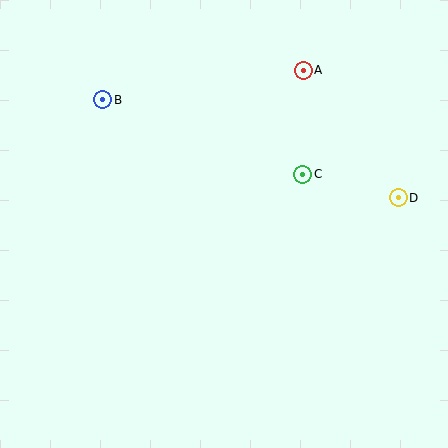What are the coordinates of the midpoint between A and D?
The midpoint between A and D is at (351, 134).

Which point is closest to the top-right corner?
Point A is closest to the top-right corner.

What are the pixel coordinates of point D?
Point D is at (398, 198).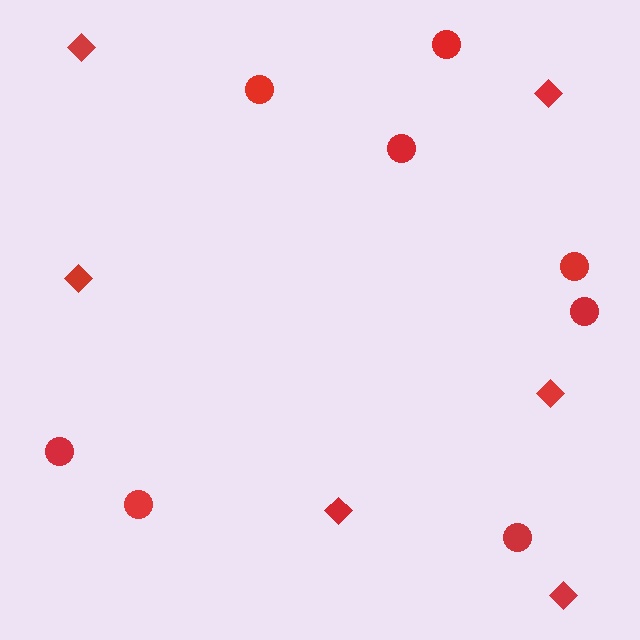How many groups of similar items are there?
There are 2 groups: one group of circles (8) and one group of diamonds (6).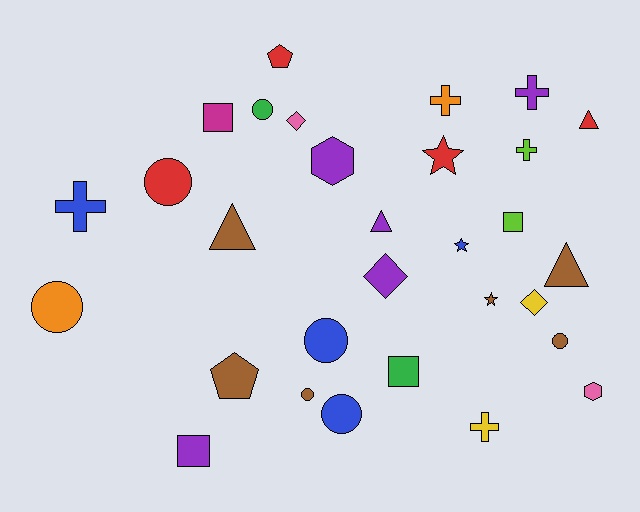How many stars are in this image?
There are 3 stars.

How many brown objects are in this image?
There are 6 brown objects.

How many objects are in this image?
There are 30 objects.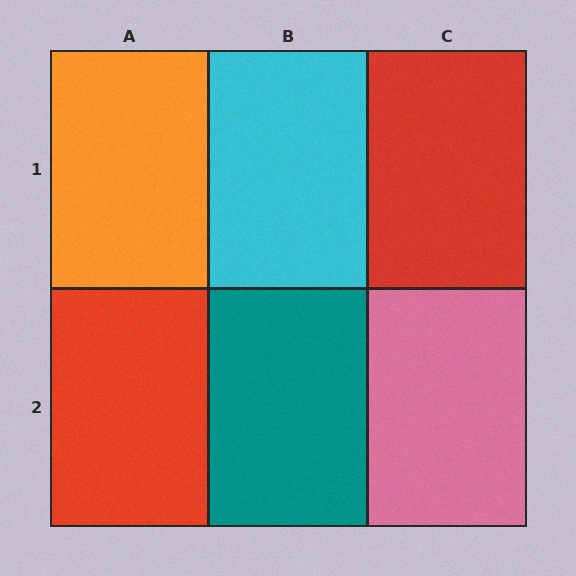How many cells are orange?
1 cell is orange.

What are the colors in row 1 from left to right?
Orange, cyan, red.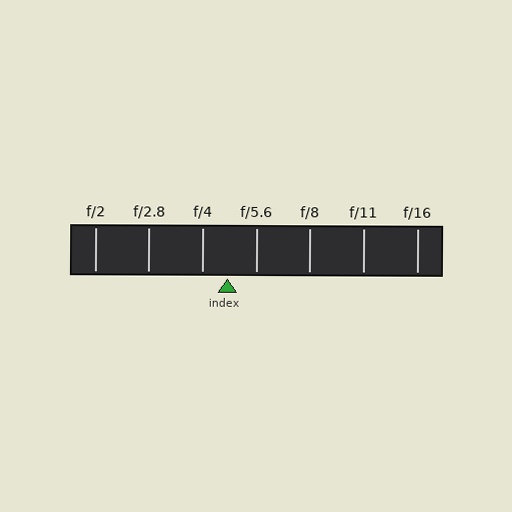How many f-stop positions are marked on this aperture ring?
There are 7 f-stop positions marked.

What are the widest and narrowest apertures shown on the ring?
The widest aperture shown is f/2 and the narrowest is f/16.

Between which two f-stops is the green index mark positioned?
The index mark is between f/4 and f/5.6.